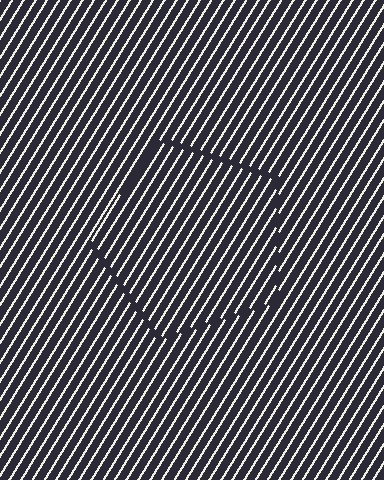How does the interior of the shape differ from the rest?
The interior of the shape contains the same grating, shifted by half a period — the contour is defined by the phase discontinuity where line-ends from the inner and outer gratings abut.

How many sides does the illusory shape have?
5 sides — the line-ends trace a pentagon.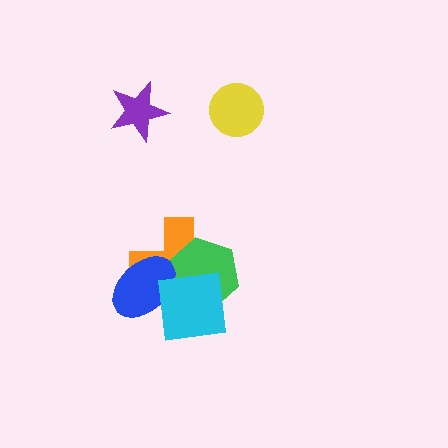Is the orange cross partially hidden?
Yes, it is partially covered by another shape.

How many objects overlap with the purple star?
0 objects overlap with the purple star.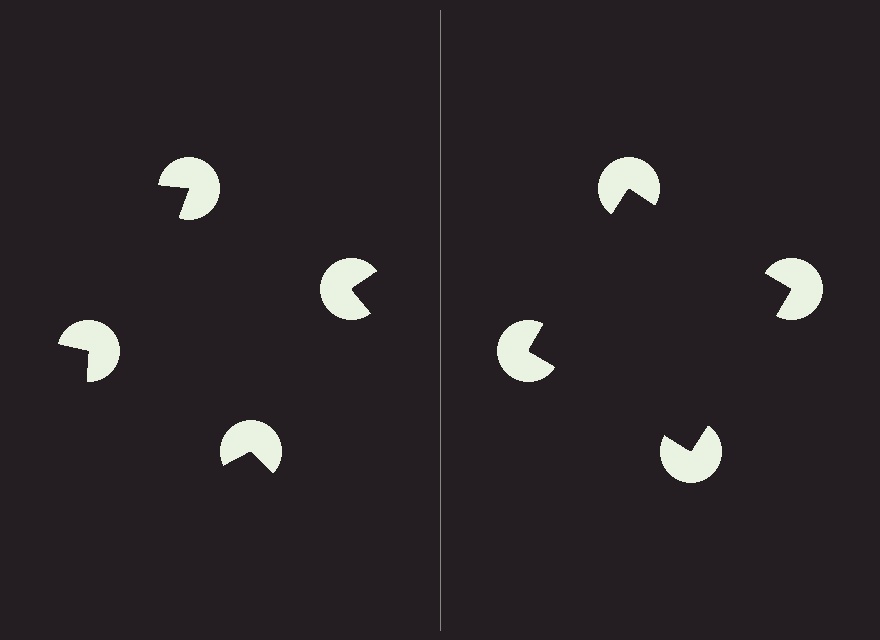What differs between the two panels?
The pac-man discs are positioned identically on both sides; only the wedge orientations differ. On the right they align to a square; on the left they are misaligned.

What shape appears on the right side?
An illusory square.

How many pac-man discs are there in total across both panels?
8 — 4 on each side.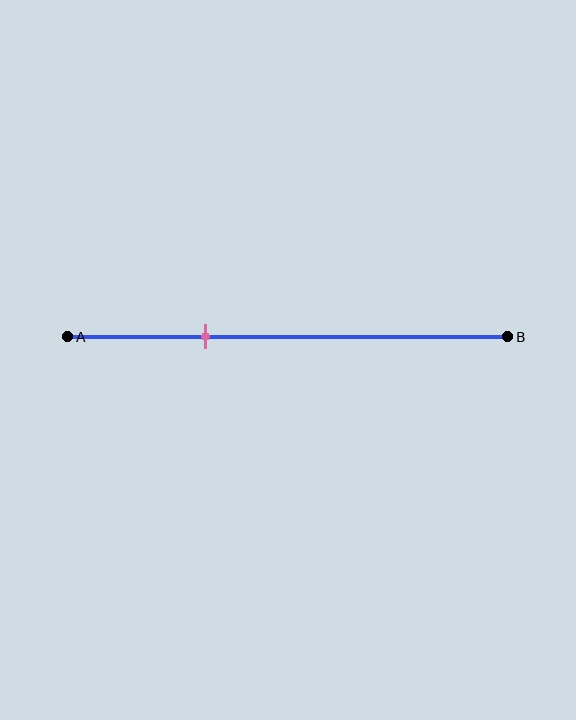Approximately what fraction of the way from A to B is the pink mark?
The pink mark is approximately 30% of the way from A to B.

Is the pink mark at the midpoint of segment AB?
No, the mark is at about 30% from A, not at the 50% midpoint.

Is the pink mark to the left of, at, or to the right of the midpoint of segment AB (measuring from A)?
The pink mark is to the left of the midpoint of segment AB.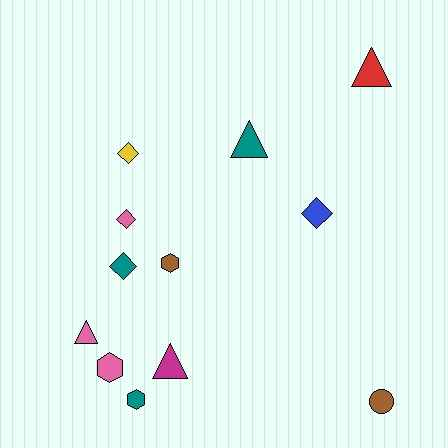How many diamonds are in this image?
There are 4 diamonds.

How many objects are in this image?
There are 12 objects.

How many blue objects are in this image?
There is 1 blue object.